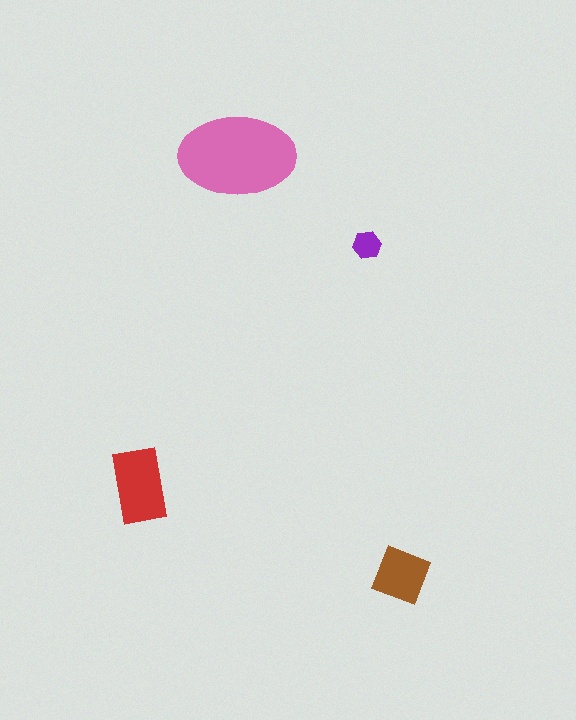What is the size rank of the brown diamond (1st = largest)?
3rd.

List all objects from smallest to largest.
The purple hexagon, the brown diamond, the red rectangle, the pink ellipse.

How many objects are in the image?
There are 4 objects in the image.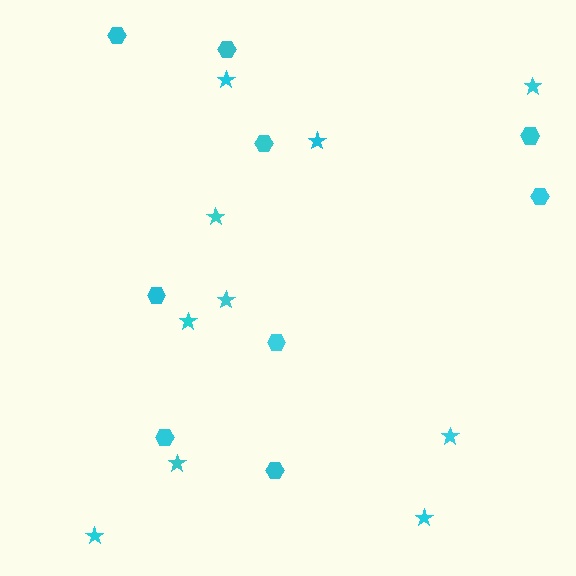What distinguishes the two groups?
There are 2 groups: one group of stars (10) and one group of hexagons (9).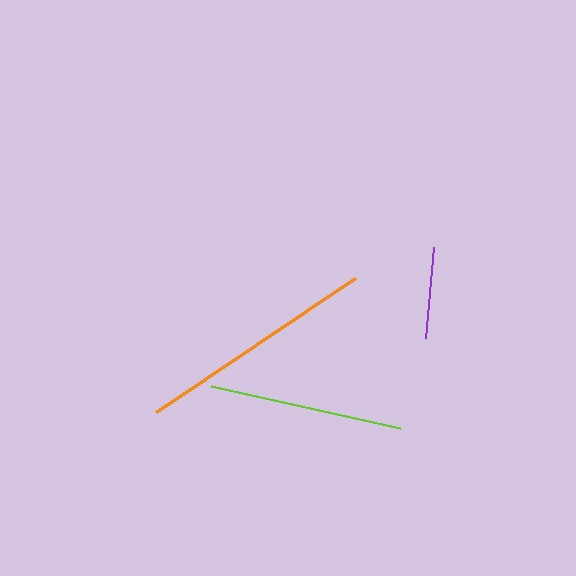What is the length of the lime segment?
The lime segment is approximately 194 pixels long.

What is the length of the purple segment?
The purple segment is approximately 91 pixels long.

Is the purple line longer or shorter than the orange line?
The orange line is longer than the purple line.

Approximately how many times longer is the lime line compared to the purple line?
The lime line is approximately 2.1 times the length of the purple line.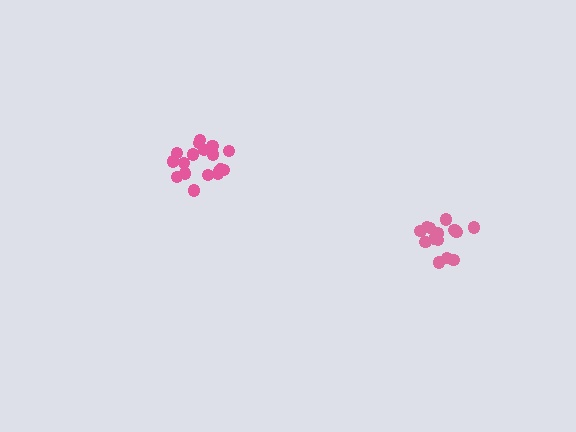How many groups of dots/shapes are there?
There are 2 groups.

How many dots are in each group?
Group 1: 17 dots, Group 2: 14 dots (31 total).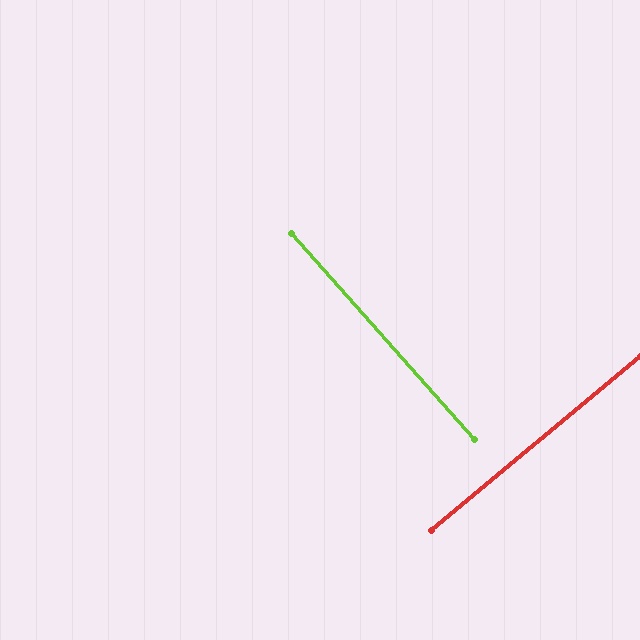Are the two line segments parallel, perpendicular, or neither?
Perpendicular — they meet at approximately 88°.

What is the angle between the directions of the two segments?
Approximately 88 degrees.